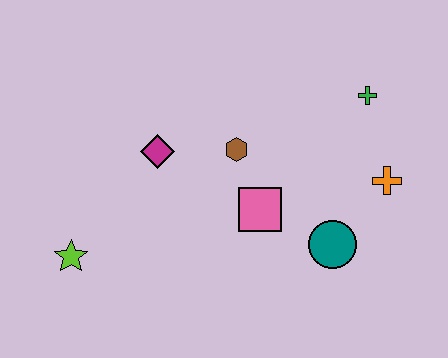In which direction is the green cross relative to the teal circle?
The green cross is above the teal circle.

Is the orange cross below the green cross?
Yes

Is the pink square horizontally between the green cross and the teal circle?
No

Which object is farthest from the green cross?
The lime star is farthest from the green cross.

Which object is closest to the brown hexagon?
The pink square is closest to the brown hexagon.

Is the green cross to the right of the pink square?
Yes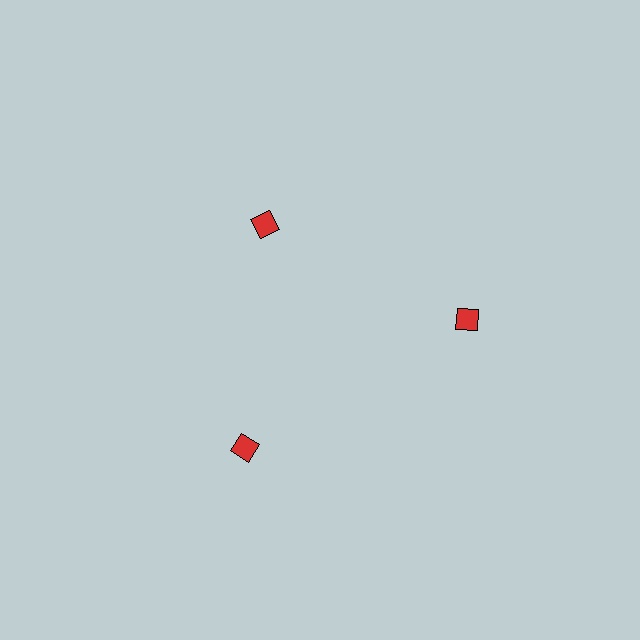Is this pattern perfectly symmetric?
No. The 3 red diamonds are arranged in a ring, but one element near the 11 o'clock position is pulled inward toward the center, breaking the 3-fold rotational symmetry.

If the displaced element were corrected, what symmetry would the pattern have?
It would have 3-fold rotational symmetry — the pattern would map onto itself every 120 degrees.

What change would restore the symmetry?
The symmetry would be restored by moving it outward, back onto the ring so that all 3 diamonds sit at equal angles and equal distance from the center.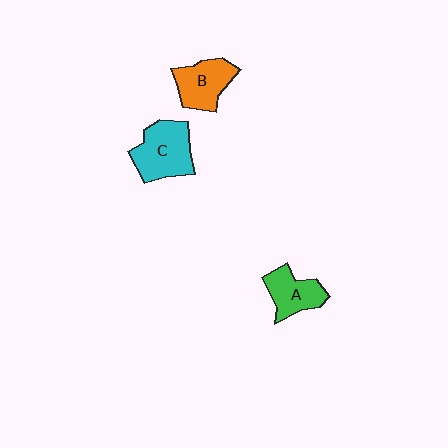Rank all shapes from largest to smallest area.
From largest to smallest: C (cyan), B (orange), A (green).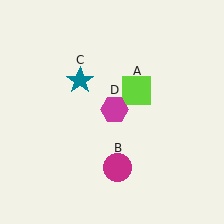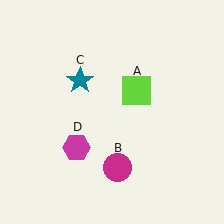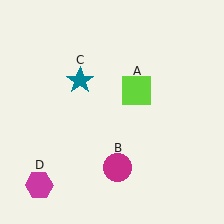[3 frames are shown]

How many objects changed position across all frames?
1 object changed position: magenta hexagon (object D).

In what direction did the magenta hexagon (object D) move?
The magenta hexagon (object D) moved down and to the left.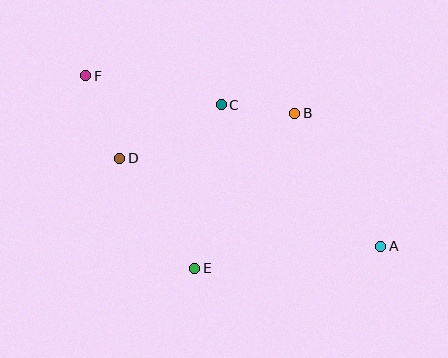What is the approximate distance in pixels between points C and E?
The distance between C and E is approximately 166 pixels.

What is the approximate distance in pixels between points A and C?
The distance between A and C is approximately 213 pixels.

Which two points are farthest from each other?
Points A and F are farthest from each other.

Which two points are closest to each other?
Points B and C are closest to each other.